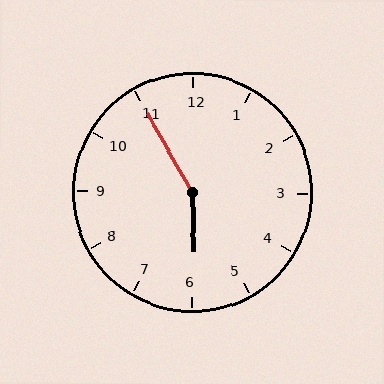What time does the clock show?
5:55.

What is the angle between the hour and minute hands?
Approximately 152 degrees.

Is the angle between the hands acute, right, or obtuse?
It is obtuse.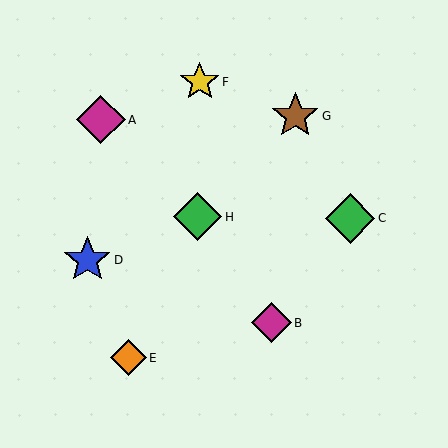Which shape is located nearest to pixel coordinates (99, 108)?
The magenta diamond (labeled A) at (101, 120) is nearest to that location.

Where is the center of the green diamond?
The center of the green diamond is at (350, 218).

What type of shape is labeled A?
Shape A is a magenta diamond.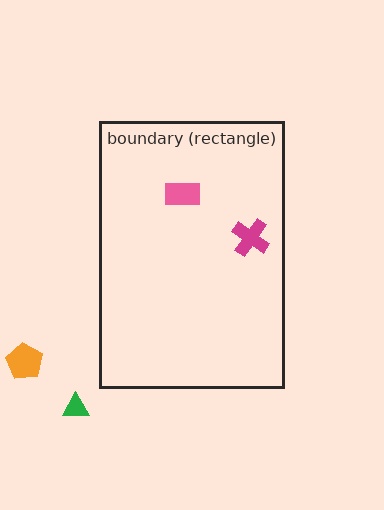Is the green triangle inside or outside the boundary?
Outside.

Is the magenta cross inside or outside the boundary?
Inside.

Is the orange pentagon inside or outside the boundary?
Outside.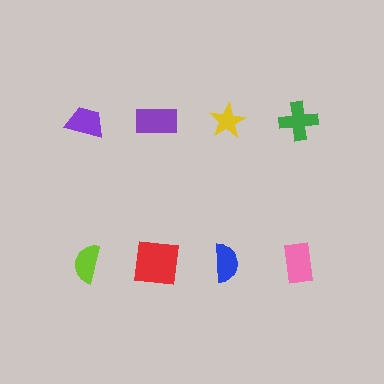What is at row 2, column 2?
A red square.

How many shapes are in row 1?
4 shapes.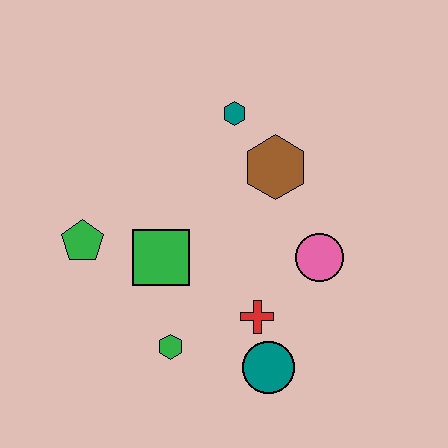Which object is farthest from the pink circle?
The green pentagon is farthest from the pink circle.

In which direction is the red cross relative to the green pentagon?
The red cross is to the right of the green pentagon.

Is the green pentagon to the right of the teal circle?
No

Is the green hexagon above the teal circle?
Yes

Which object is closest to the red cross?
The teal circle is closest to the red cross.